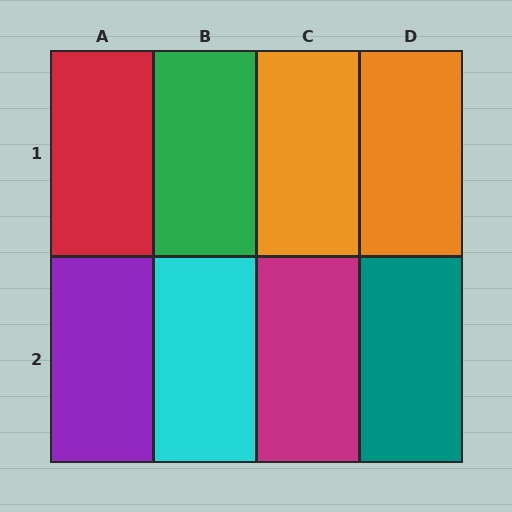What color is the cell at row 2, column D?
Teal.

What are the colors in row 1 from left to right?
Red, green, orange, orange.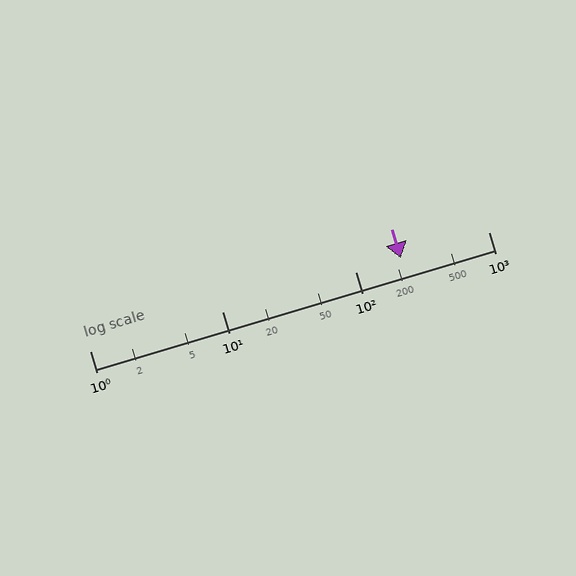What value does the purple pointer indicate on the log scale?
The pointer indicates approximately 220.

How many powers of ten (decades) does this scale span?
The scale spans 3 decades, from 1 to 1000.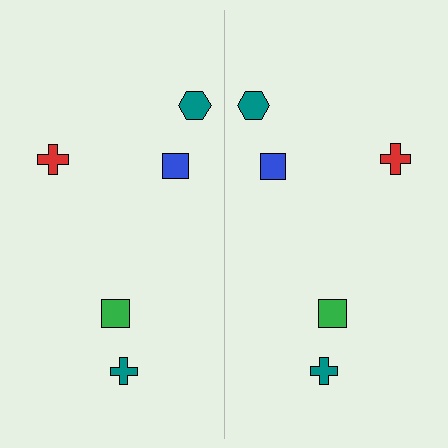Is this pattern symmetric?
Yes, this pattern has bilateral (reflection) symmetry.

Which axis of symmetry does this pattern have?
The pattern has a vertical axis of symmetry running through the center of the image.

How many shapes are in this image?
There are 10 shapes in this image.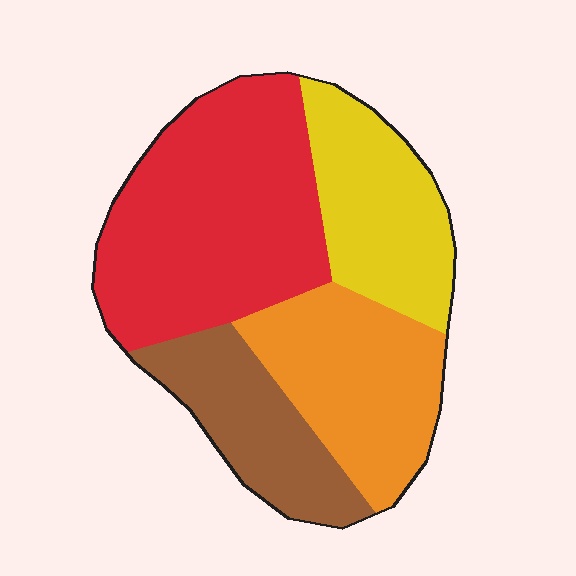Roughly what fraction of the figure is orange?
Orange takes up about one quarter (1/4) of the figure.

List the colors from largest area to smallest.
From largest to smallest: red, orange, yellow, brown.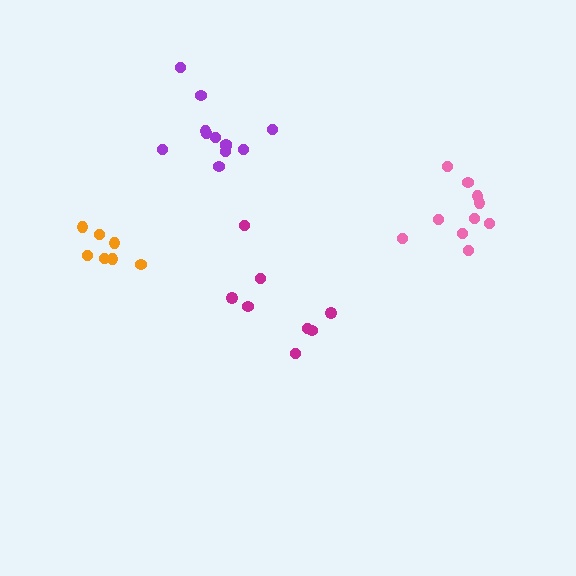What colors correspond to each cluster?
The clusters are colored: purple, pink, orange, magenta.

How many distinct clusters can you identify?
There are 4 distinct clusters.